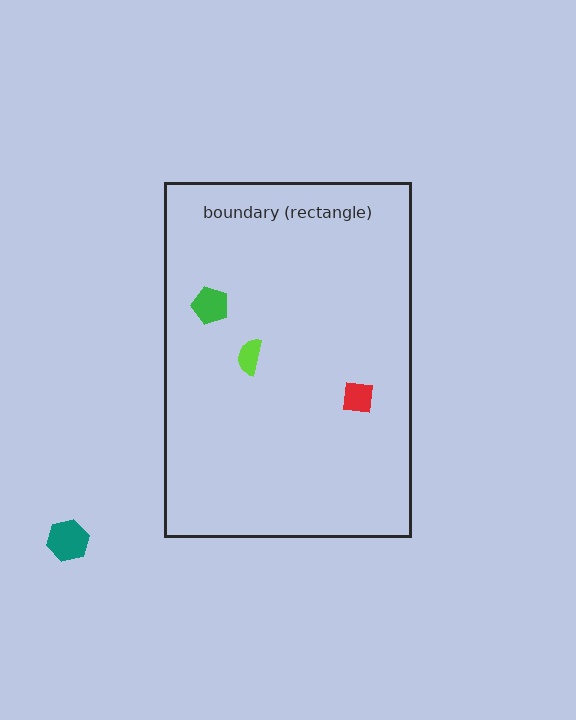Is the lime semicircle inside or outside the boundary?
Inside.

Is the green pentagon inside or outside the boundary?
Inside.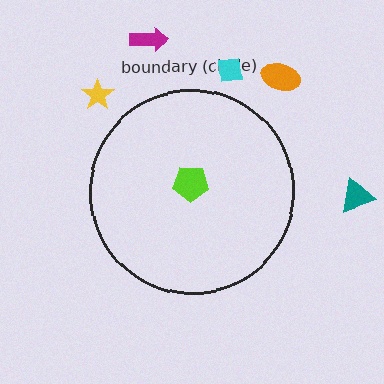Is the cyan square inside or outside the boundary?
Outside.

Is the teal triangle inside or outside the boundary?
Outside.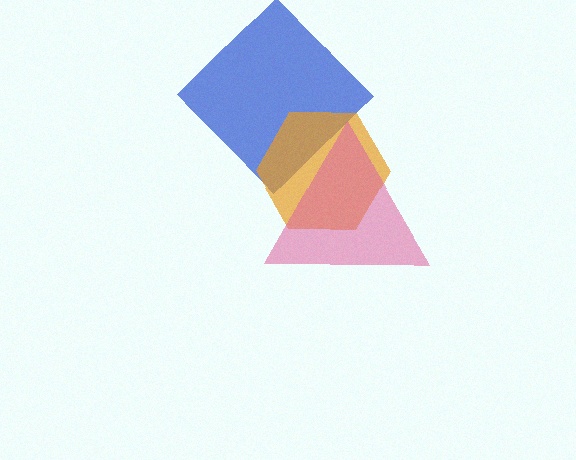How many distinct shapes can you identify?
There are 3 distinct shapes: a blue diamond, an orange hexagon, a pink triangle.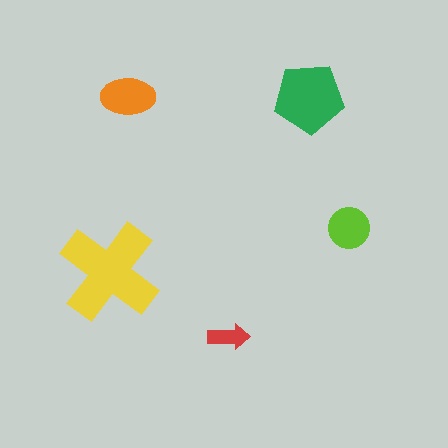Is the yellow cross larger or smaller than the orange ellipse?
Larger.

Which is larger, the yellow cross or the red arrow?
The yellow cross.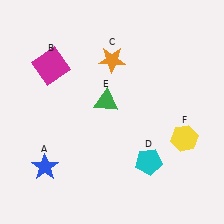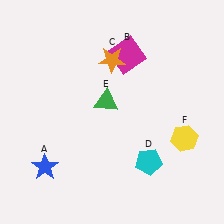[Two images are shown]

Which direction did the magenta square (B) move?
The magenta square (B) moved right.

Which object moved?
The magenta square (B) moved right.